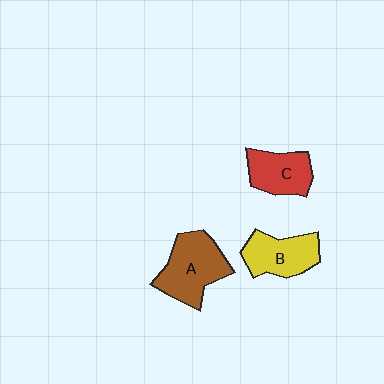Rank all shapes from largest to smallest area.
From largest to smallest: A (brown), B (yellow), C (red).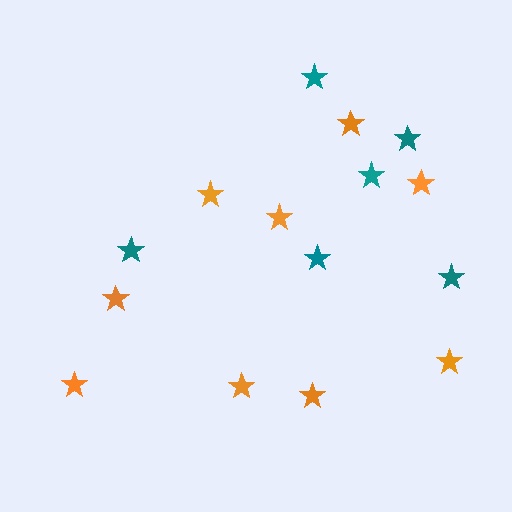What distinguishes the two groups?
There are 2 groups: one group of teal stars (6) and one group of orange stars (9).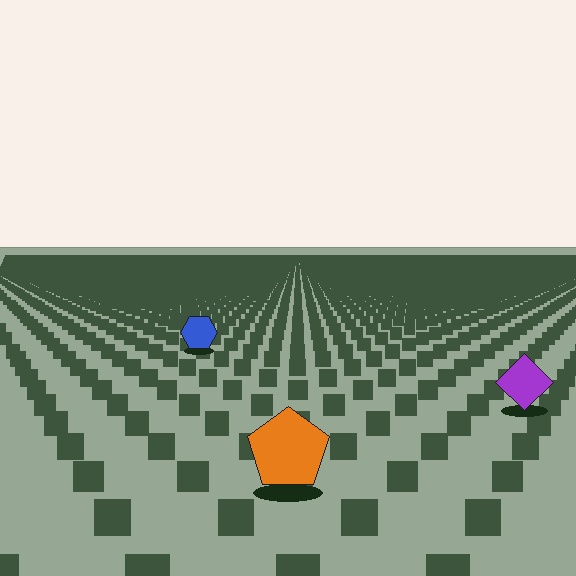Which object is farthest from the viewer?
The blue hexagon is farthest from the viewer. It appears smaller and the ground texture around it is denser.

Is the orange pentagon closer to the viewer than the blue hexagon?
Yes. The orange pentagon is closer — you can tell from the texture gradient: the ground texture is coarser near it.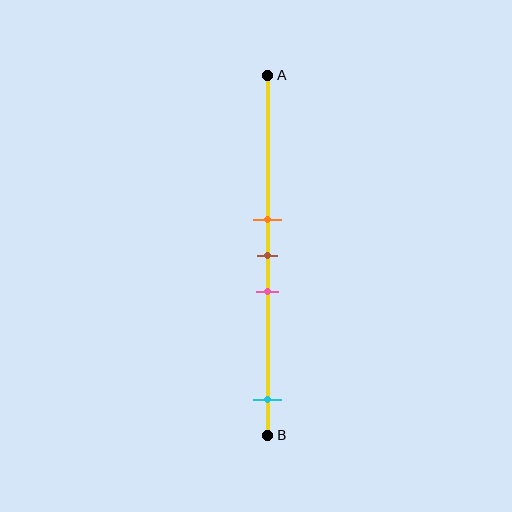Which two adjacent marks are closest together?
The orange and brown marks are the closest adjacent pair.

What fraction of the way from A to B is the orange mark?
The orange mark is approximately 40% (0.4) of the way from A to B.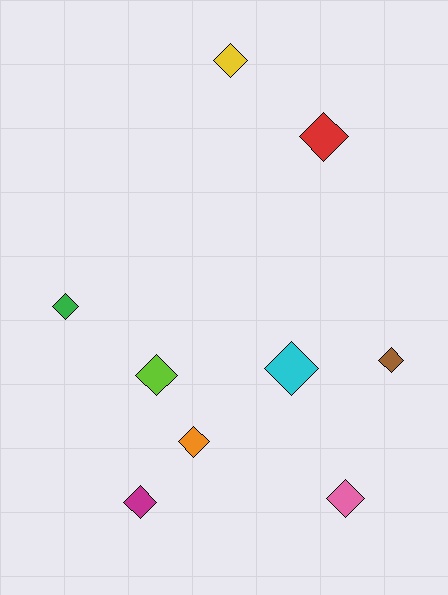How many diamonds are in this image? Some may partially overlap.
There are 9 diamonds.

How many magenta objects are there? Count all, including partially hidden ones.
There is 1 magenta object.